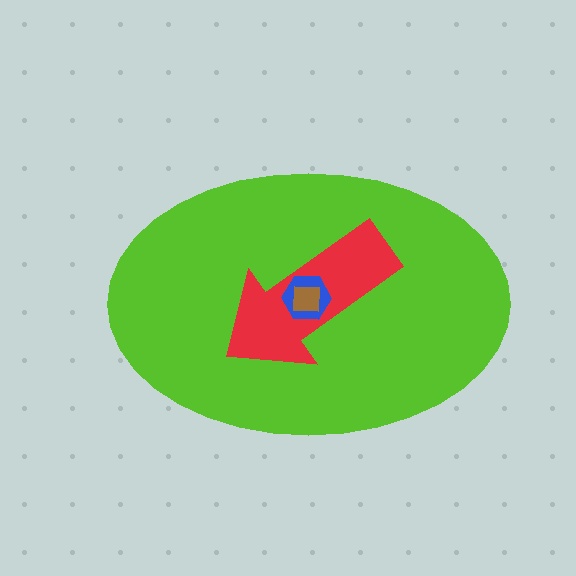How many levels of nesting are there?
4.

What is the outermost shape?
The lime ellipse.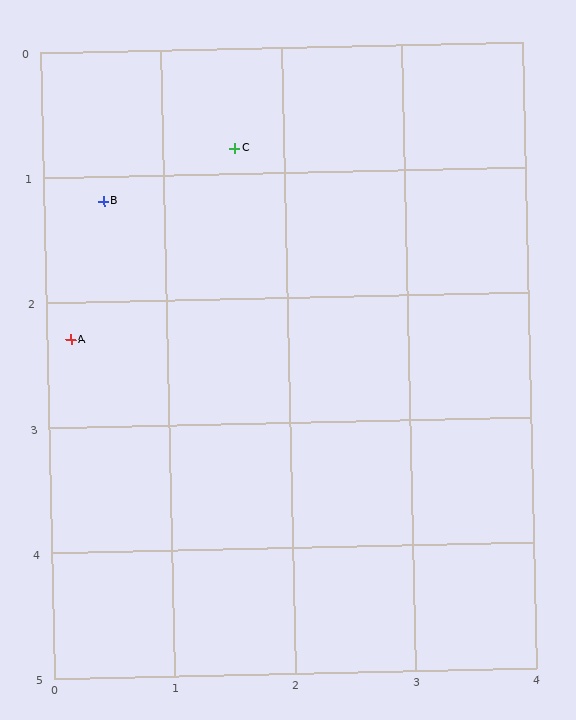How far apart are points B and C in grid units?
Points B and C are about 1.2 grid units apart.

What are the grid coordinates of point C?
Point C is at approximately (1.6, 0.8).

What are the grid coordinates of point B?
Point B is at approximately (0.5, 1.2).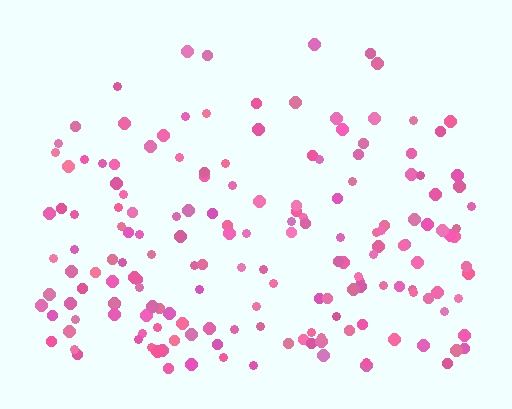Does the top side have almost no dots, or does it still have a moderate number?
Still a moderate number, just noticeably fewer than the bottom.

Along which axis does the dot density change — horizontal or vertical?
Vertical.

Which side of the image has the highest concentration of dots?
The bottom.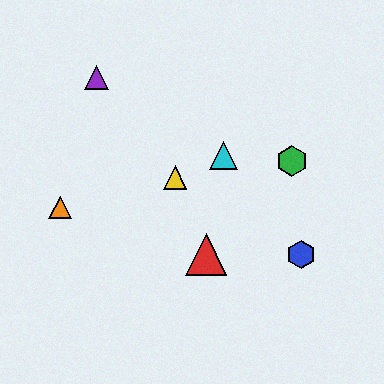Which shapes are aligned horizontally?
The red triangle, the blue hexagon are aligned horizontally.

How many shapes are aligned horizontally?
2 shapes (the red triangle, the blue hexagon) are aligned horizontally.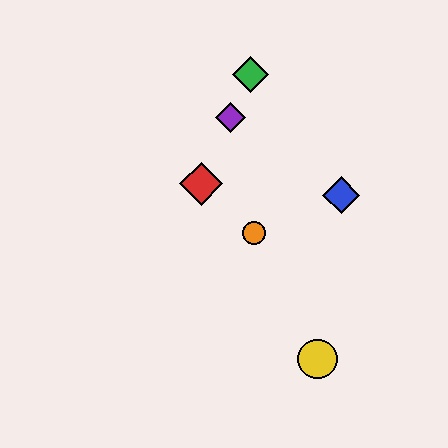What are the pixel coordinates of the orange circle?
The orange circle is at (254, 233).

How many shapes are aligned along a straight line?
3 shapes (the red diamond, the green diamond, the purple diamond) are aligned along a straight line.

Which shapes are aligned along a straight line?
The red diamond, the green diamond, the purple diamond are aligned along a straight line.